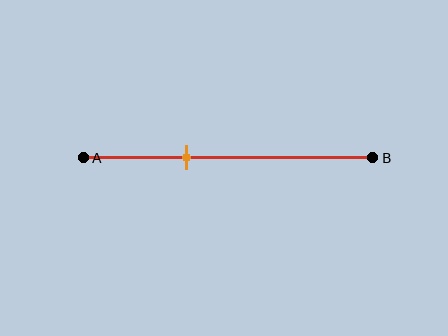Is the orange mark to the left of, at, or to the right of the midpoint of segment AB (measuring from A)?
The orange mark is to the left of the midpoint of segment AB.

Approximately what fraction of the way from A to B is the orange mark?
The orange mark is approximately 35% of the way from A to B.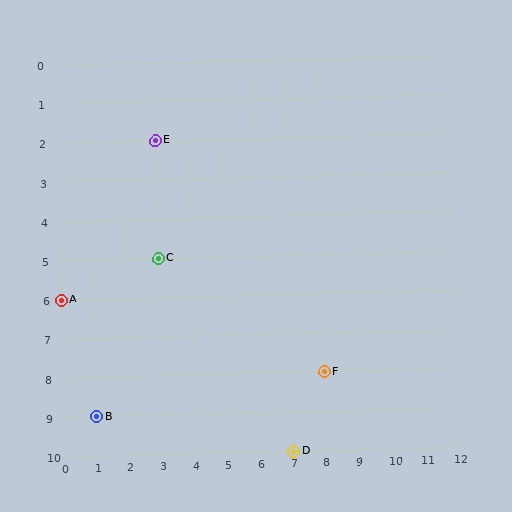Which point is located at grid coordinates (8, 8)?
Point F is at (8, 8).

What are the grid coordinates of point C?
Point C is at grid coordinates (3, 5).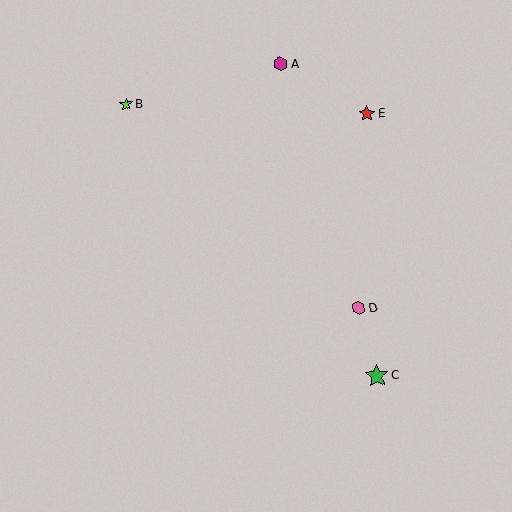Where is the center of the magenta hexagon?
The center of the magenta hexagon is at (281, 64).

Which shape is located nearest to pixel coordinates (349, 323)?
The pink hexagon (labeled D) at (359, 308) is nearest to that location.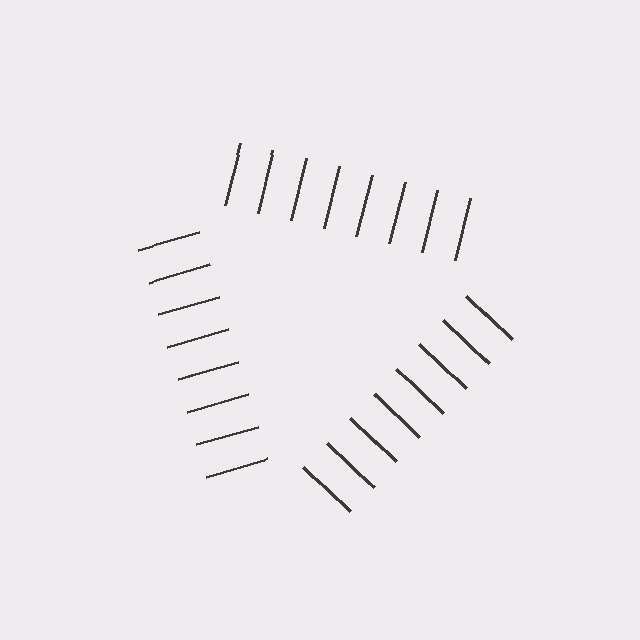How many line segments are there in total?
24 — 8 along each of the 3 edges.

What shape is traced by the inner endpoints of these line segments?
An illusory triangle — the line segments terminate on its edges but no continuous stroke is drawn.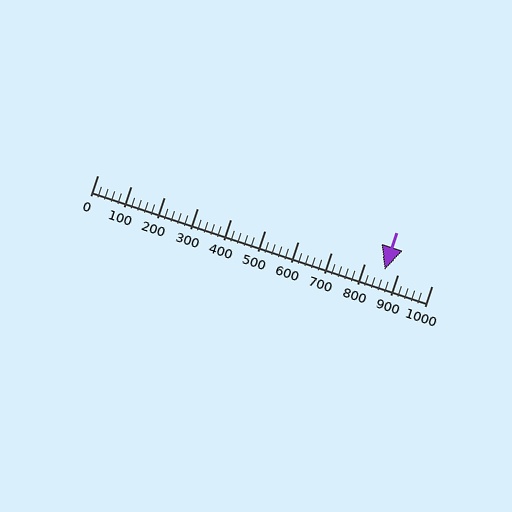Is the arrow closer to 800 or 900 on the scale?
The arrow is closer to 900.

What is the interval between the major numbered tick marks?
The major tick marks are spaced 100 units apart.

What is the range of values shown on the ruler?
The ruler shows values from 0 to 1000.